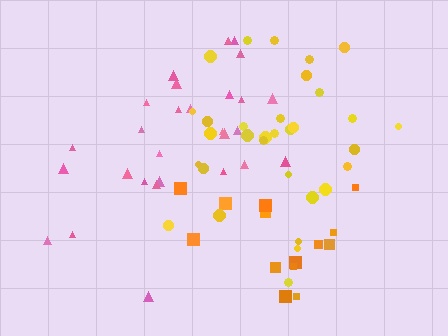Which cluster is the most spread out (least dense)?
Yellow.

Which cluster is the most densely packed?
Orange.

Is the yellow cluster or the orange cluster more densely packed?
Orange.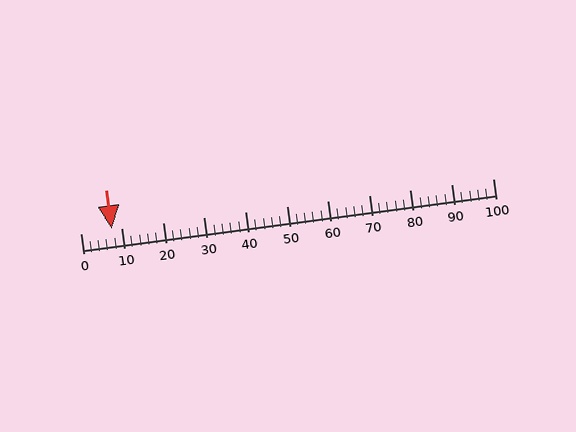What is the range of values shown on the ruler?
The ruler shows values from 0 to 100.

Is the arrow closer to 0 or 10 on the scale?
The arrow is closer to 10.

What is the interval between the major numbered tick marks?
The major tick marks are spaced 10 units apart.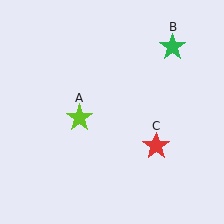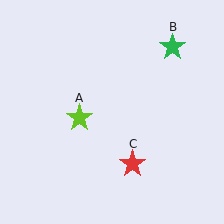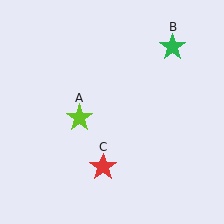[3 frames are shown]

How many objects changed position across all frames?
1 object changed position: red star (object C).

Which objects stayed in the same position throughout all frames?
Lime star (object A) and green star (object B) remained stationary.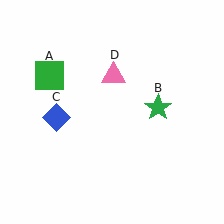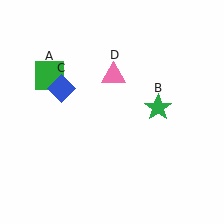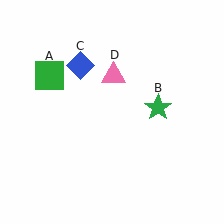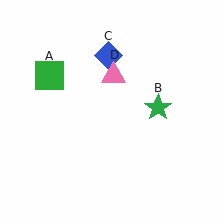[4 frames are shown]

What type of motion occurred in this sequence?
The blue diamond (object C) rotated clockwise around the center of the scene.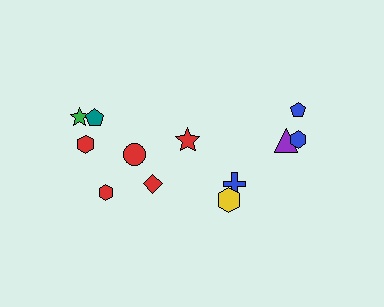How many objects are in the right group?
There are 5 objects.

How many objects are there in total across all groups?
There are 12 objects.